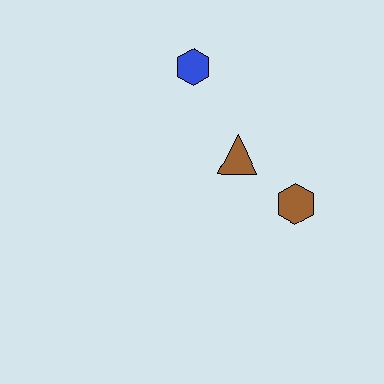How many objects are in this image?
There are 3 objects.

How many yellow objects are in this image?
There are no yellow objects.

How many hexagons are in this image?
There are 2 hexagons.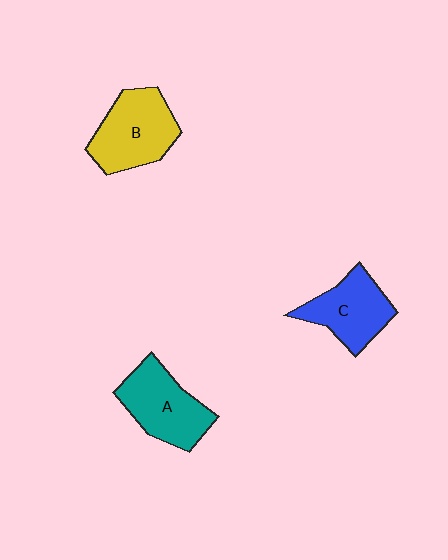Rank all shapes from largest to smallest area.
From largest to smallest: B (yellow), A (teal), C (blue).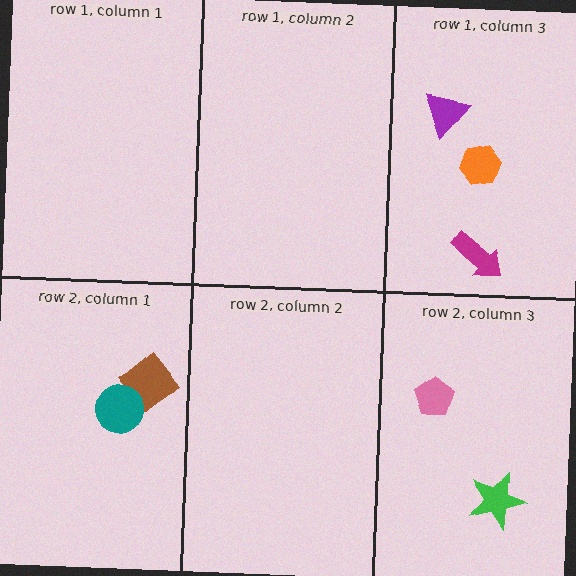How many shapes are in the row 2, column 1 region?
2.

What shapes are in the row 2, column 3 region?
The green star, the pink pentagon.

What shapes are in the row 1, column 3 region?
The purple triangle, the orange hexagon, the magenta arrow.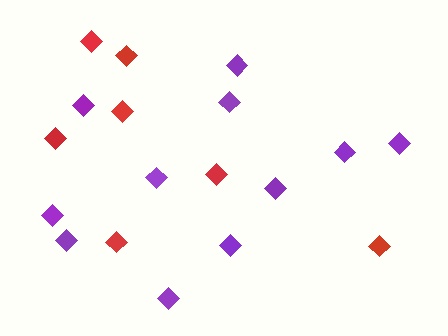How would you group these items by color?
There are 2 groups: one group of red diamonds (7) and one group of purple diamonds (11).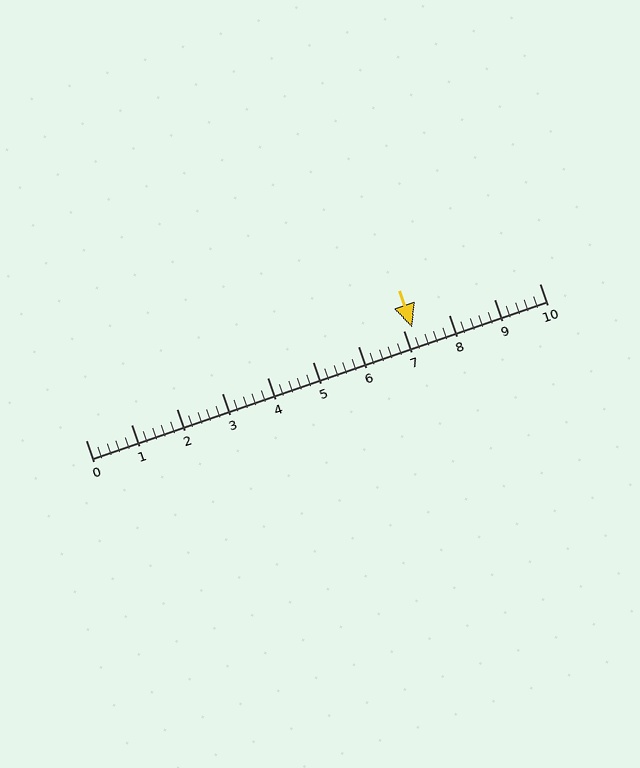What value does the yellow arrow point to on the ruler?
The yellow arrow points to approximately 7.2.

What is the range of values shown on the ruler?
The ruler shows values from 0 to 10.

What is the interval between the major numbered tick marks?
The major tick marks are spaced 1 units apart.